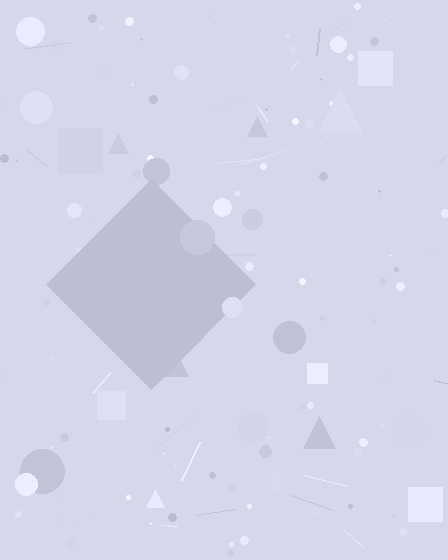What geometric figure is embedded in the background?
A diamond is embedded in the background.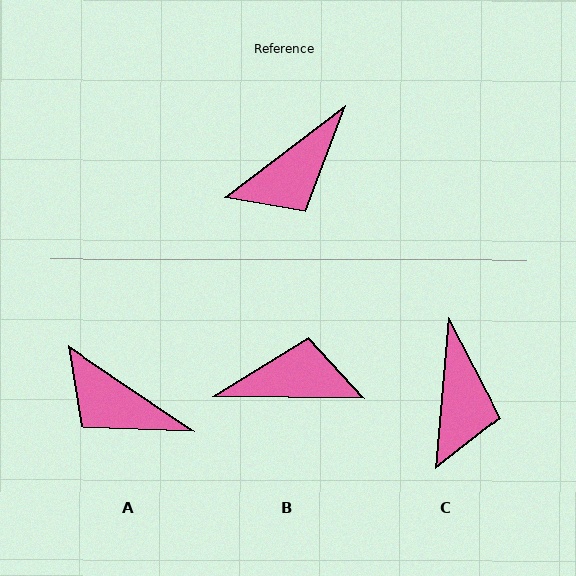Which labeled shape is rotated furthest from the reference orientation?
B, about 142 degrees away.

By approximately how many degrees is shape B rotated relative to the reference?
Approximately 142 degrees counter-clockwise.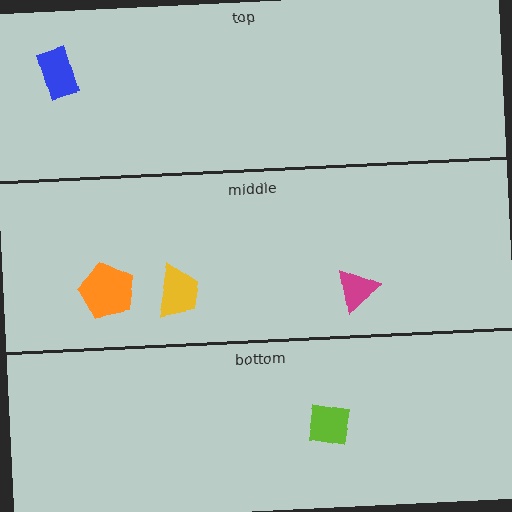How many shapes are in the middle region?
3.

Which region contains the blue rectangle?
The top region.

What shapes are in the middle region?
The yellow trapezoid, the orange pentagon, the magenta triangle.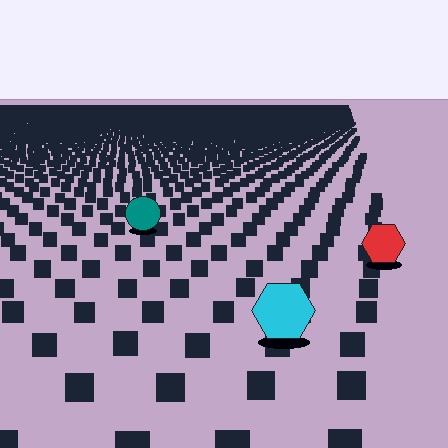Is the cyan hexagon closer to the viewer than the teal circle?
Yes. The cyan hexagon is closer — you can tell from the texture gradient: the ground texture is coarser near it.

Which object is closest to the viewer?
The cyan hexagon is closest. The texture marks near it are larger and more spread out.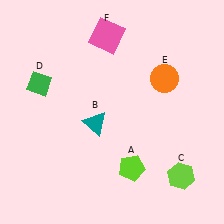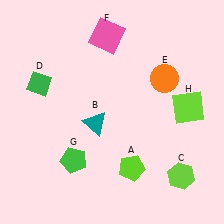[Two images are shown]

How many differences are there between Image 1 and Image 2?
There are 2 differences between the two images.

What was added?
A green pentagon (G), a lime square (H) were added in Image 2.